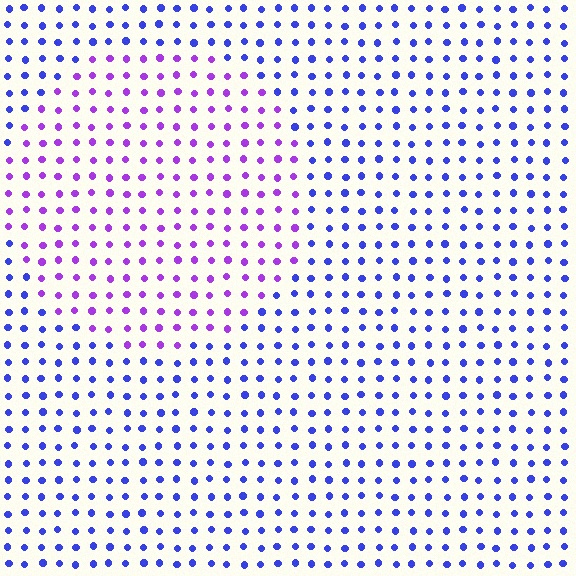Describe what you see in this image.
The image is filled with small blue elements in a uniform arrangement. A circle-shaped region is visible where the elements are tinted to a slightly different hue, forming a subtle color boundary.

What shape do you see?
I see a circle.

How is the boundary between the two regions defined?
The boundary is defined purely by a slight shift in hue (about 43 degrees). Spacing, size, and orientation are identical on both sides.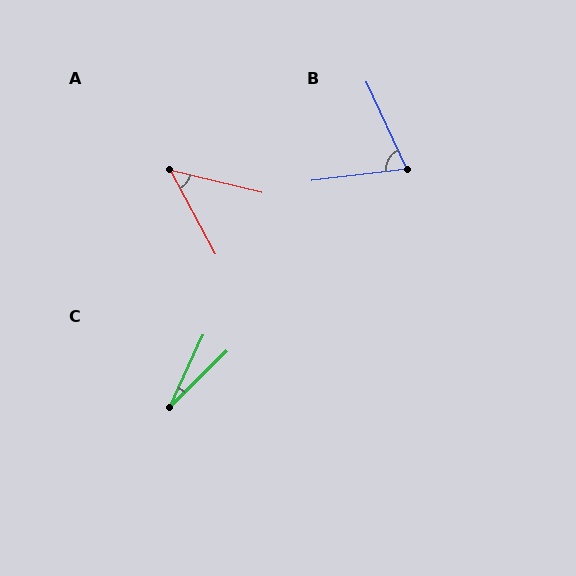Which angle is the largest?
B, at approximately 72 degrees.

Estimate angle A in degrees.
Approximately 48 degrees.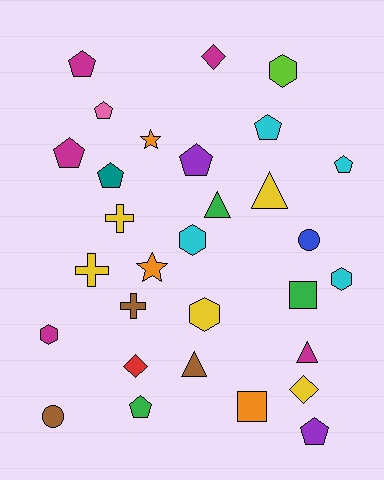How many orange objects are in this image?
There are 3 orange objects.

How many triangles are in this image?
There are 4 triangles.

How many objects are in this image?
There are 30 objects.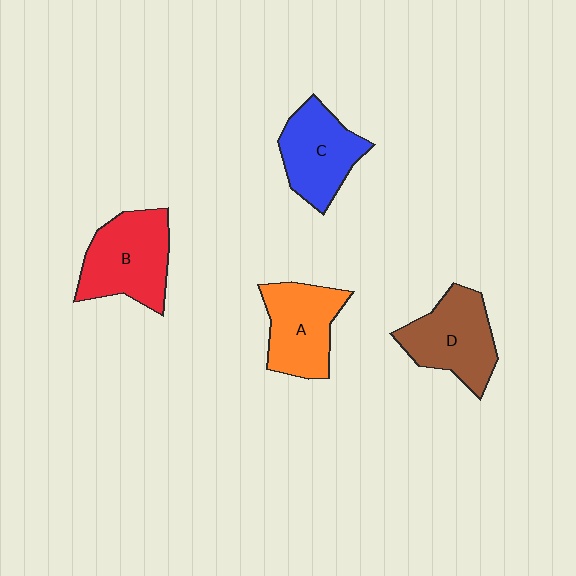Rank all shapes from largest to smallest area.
From largest to smallest: B (red), D (brown), A (orange), C (blue).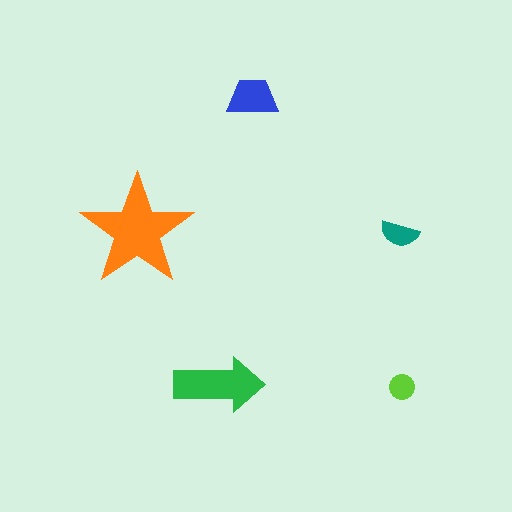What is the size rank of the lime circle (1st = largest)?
5th.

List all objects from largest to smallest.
The orange star, the green arrow, the blue trapezoid, the teal semicircle, the lime circle.